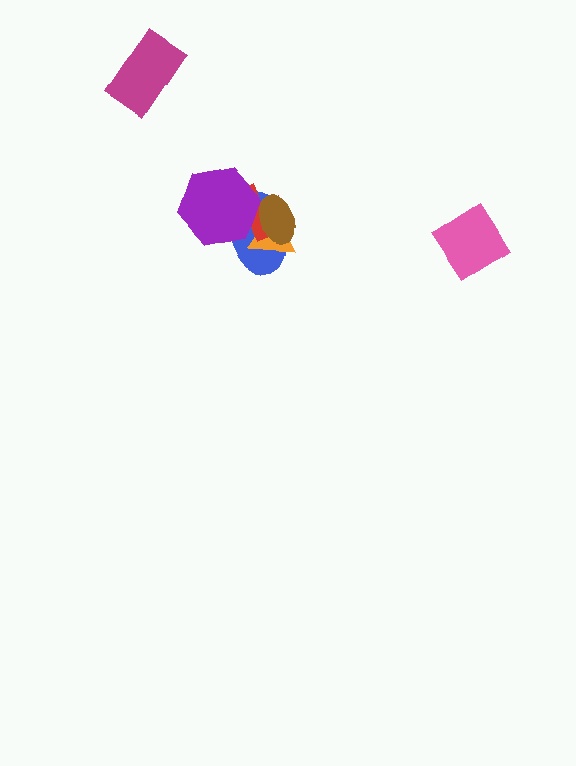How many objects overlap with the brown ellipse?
4 objects overlap with the brown ellipse.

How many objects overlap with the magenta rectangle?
0 objects overlap with the magenta rectangle.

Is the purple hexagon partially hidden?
Yes, it is partially covered by another shape.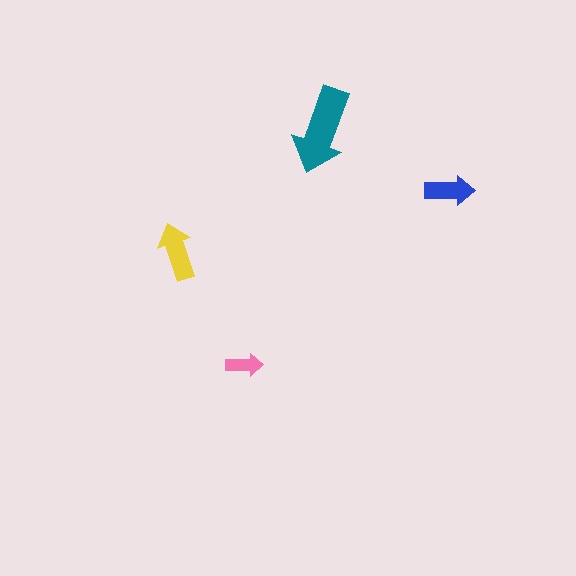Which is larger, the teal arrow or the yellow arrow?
The teal one.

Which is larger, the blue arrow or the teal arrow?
The teal one.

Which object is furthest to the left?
The yellow arrow is leftmost.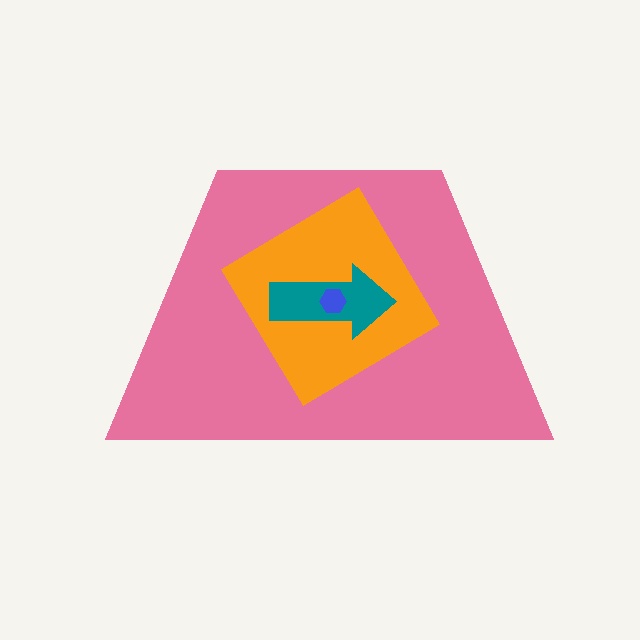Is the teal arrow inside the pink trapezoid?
Yes.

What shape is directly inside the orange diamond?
The teal arrow.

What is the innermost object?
The blue hexagon.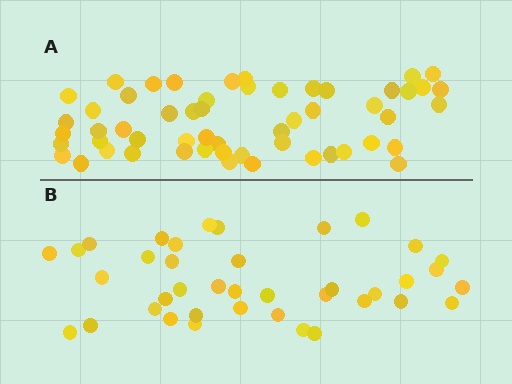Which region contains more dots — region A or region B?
Region A (the top region) has more dots.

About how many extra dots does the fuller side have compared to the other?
Region A has approximately 15 more dots than region B.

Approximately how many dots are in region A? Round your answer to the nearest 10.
About 60 dots. (The exact count is 55, which rounds to 60.)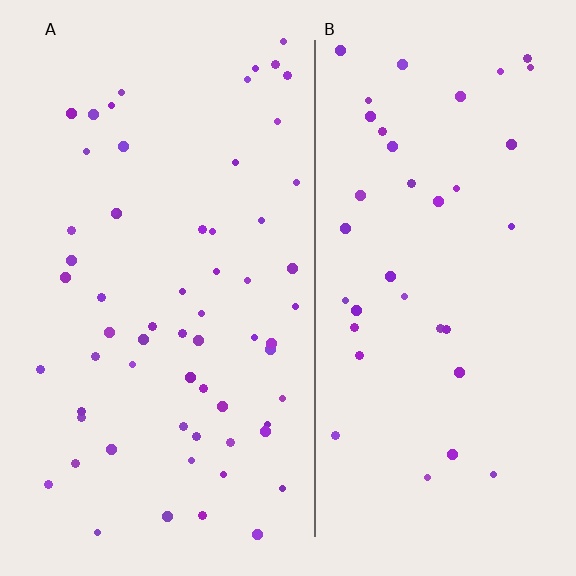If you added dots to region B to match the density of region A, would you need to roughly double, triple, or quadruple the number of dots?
Approximately double.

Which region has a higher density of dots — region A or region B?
A (the left).